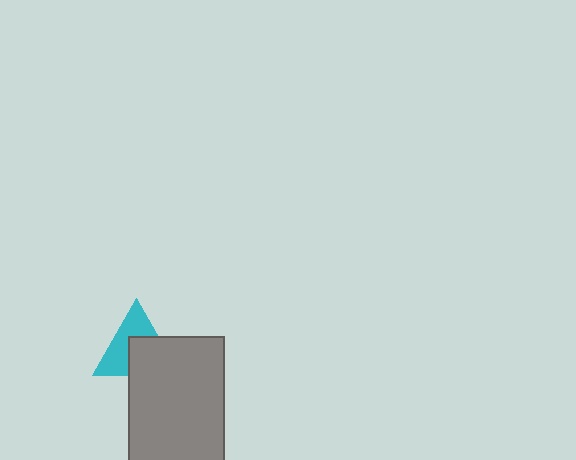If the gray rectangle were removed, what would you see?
You would see the complete cyan triangle.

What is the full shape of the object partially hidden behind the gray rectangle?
The partially hidden object is a cyan triangle.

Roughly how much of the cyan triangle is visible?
About half of it is visible (roughly 51%).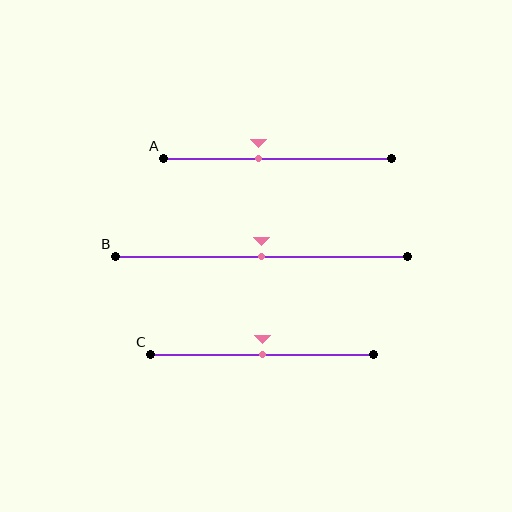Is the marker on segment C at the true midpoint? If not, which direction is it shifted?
Yes, the marker on segment C is at the true midpoint.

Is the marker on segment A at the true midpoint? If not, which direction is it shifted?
No, the marker on segment A is shifted to the left by about 8% of the segment length.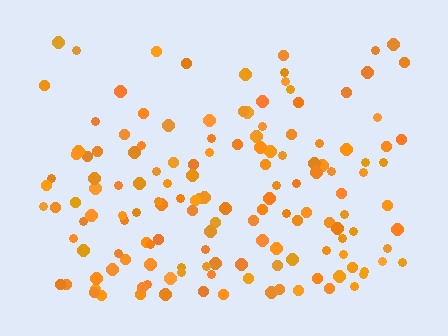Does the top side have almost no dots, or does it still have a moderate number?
Still a moderate number, just noticeably fewer than the bottom.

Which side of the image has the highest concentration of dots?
The bottom.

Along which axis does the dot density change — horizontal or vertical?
Vertical.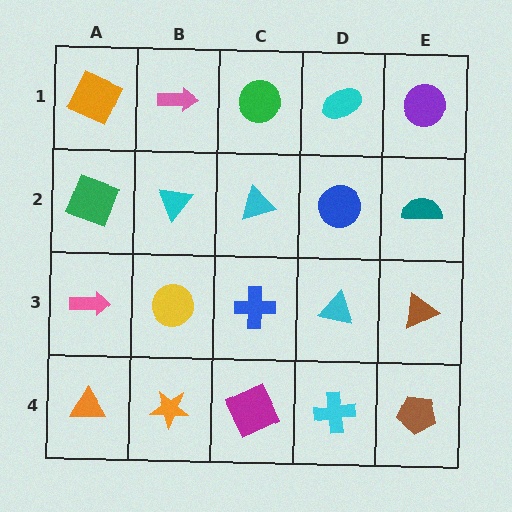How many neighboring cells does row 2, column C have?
4.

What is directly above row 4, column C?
A blue cross.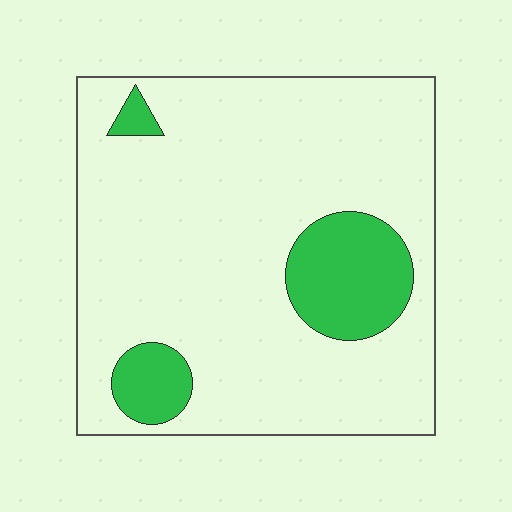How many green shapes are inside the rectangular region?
3.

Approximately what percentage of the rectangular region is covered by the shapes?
Approximately 15%.